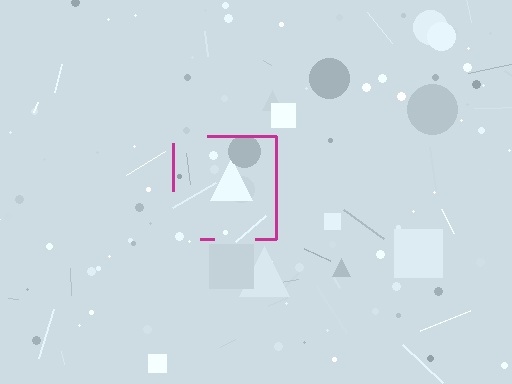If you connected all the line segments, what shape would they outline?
They would outline a square.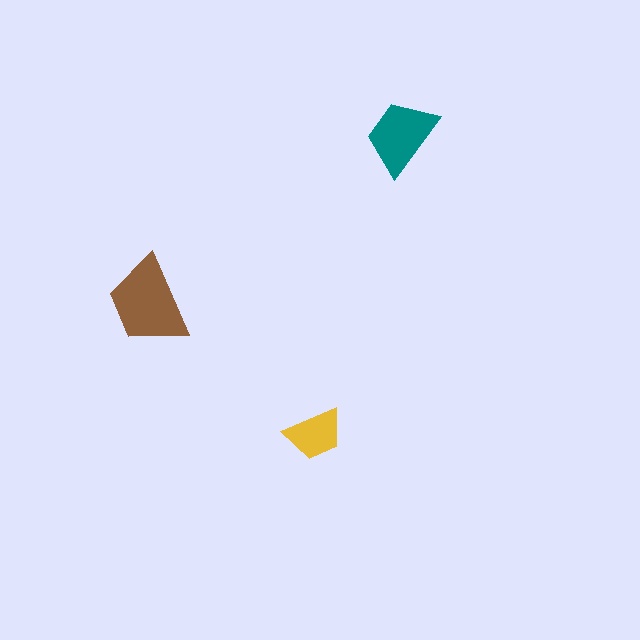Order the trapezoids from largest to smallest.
the brown one, the teal one, the yellow one.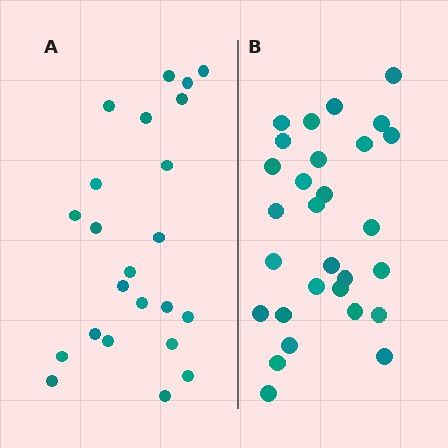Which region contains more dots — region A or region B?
Region B (the right region) has more dots.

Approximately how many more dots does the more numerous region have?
Region B has about 6 more dots than region A.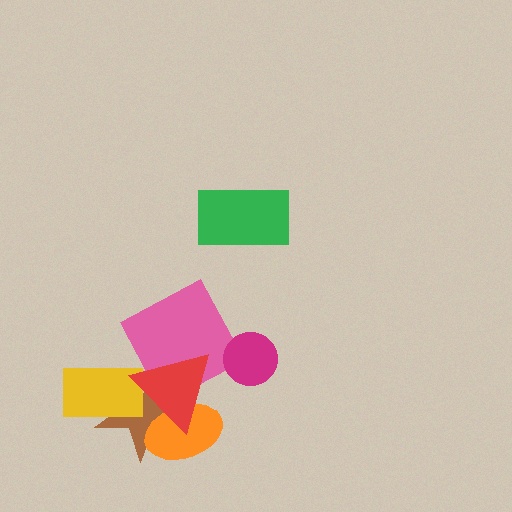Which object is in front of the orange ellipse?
The red triangle is in front of the orange ellipse.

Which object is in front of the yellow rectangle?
The red triangle is in front of the yellow rectangle.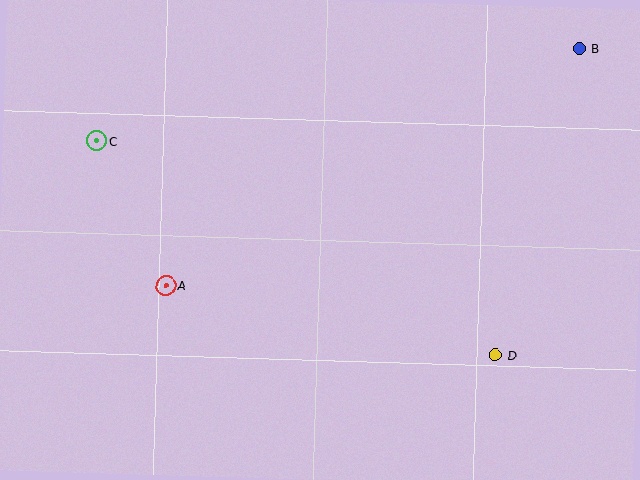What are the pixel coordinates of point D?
Point D is at (495, 355).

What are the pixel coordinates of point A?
Point A is at (166, 286).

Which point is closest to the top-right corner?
Point B is closest to the top-right corner.